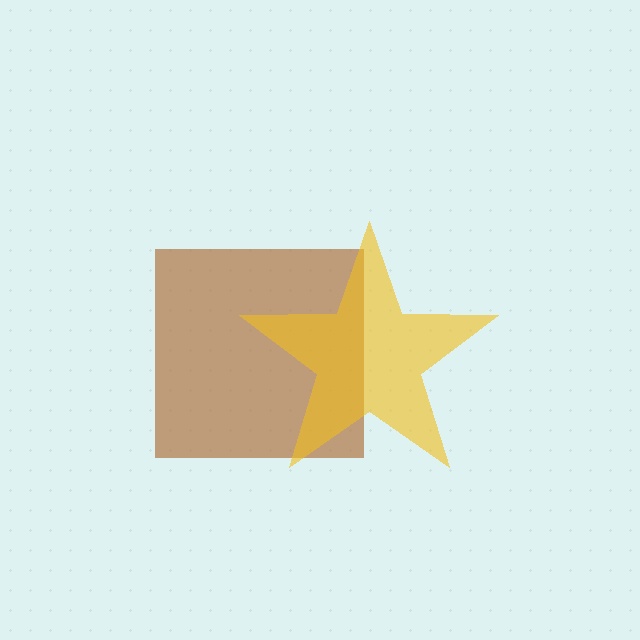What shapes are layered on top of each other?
The layered shapes are: a brown square, a yellow star.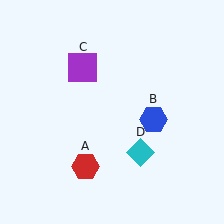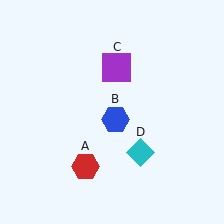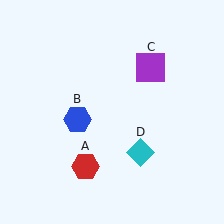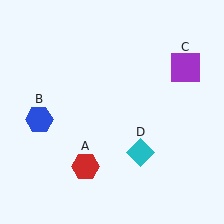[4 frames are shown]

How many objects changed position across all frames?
2 objects changed position: blue hexagon (object B), purple square (object C).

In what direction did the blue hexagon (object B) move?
The blue hexagon (object B) moved left.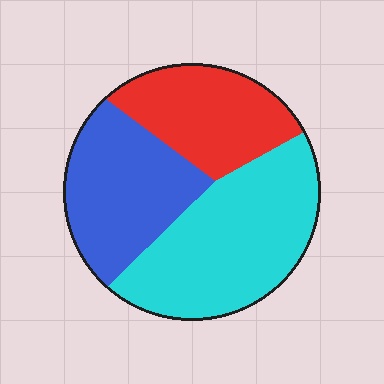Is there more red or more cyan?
Cyan.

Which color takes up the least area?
Red, at roughly 25%.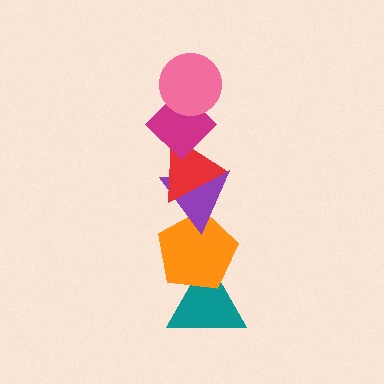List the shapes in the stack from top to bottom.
From top to bottom: the pink circle, the magenta diamond, the red triangle, the purple triangle, the orange pentagon, the teal triangle.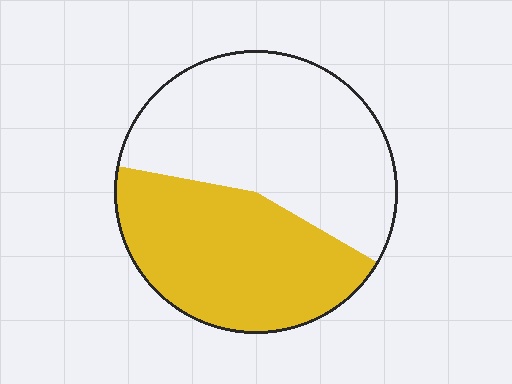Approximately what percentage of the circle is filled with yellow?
Approximately 45%.